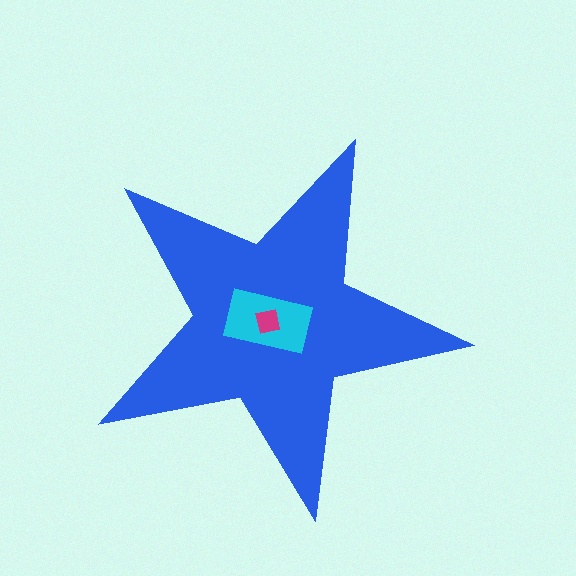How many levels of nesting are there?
3.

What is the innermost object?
The magenta square.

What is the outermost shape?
The blue star.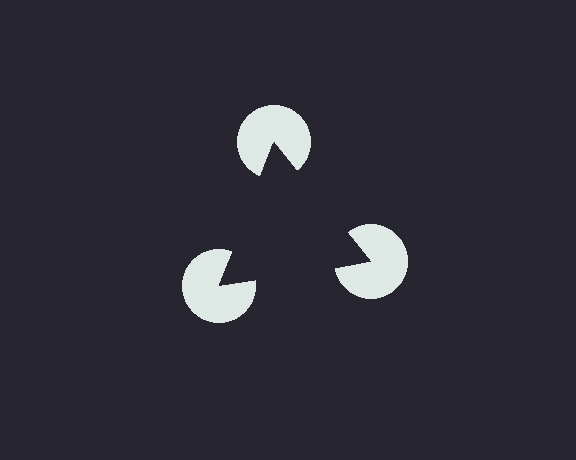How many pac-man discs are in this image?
There are 3 — one at each vertex of the illusory triangle.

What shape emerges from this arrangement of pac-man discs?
An illusory triangle — its edges are inferred from the aligned wedge cuts in the pac-man discs, not physically drawn.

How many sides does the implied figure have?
3 sides.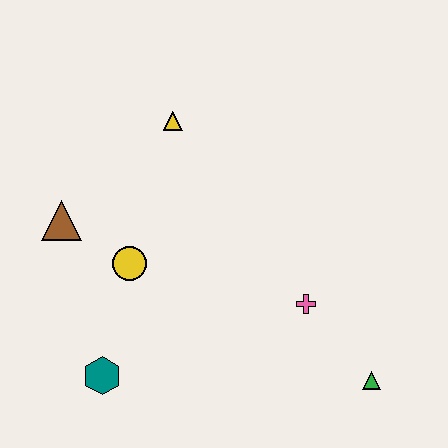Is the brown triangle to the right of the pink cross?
No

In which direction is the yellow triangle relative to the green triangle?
The yellow triangle is above the green triangle.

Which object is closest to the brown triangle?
The yellow circle is closest to the brown triangle.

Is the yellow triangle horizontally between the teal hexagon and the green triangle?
Yes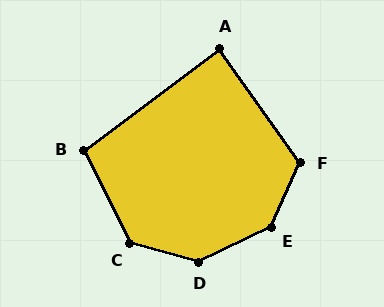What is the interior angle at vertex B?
Approximately 100 degrees (obtuse).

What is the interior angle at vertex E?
Approximately 139 degrees (obtuse).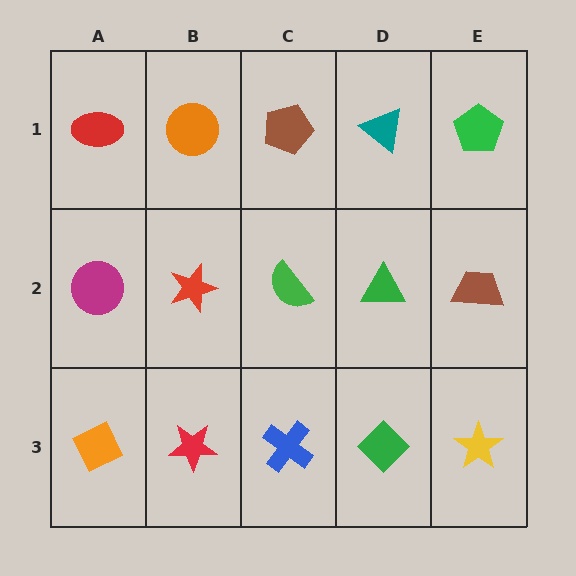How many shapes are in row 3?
5 shapes.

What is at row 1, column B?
An orange circle.